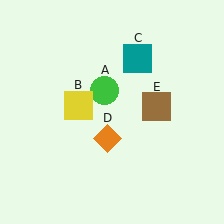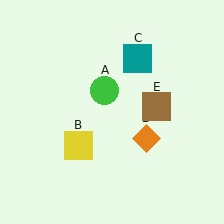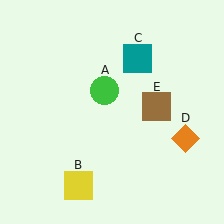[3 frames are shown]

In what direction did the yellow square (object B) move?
The yellow square (object B) moved down.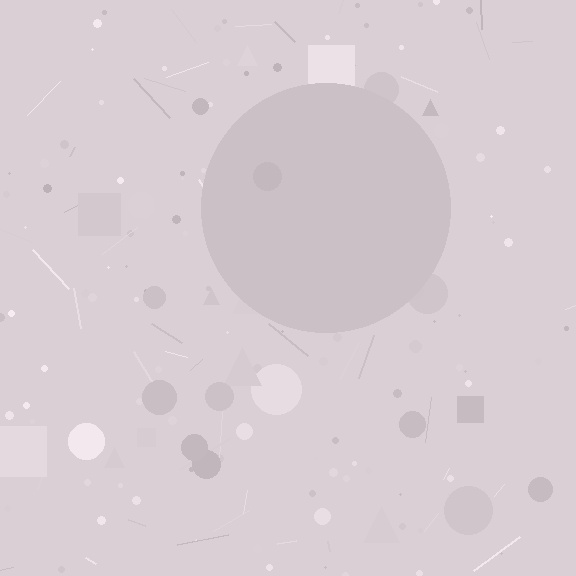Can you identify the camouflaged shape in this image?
The camouflaged shape is a circle.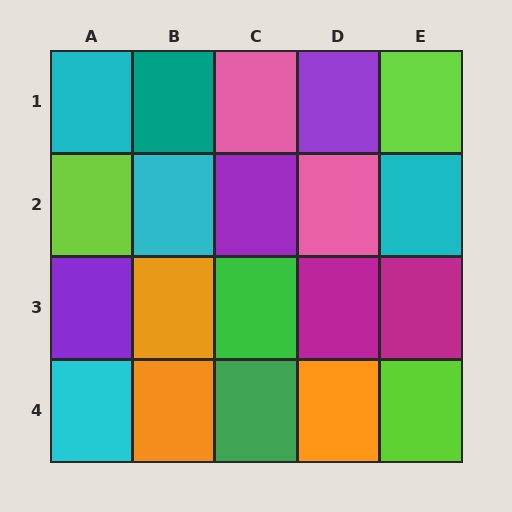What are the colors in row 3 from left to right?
Purple, orange, green, magenta, magenta.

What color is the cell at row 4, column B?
Orange.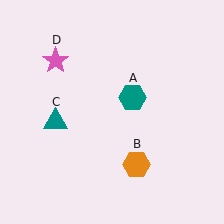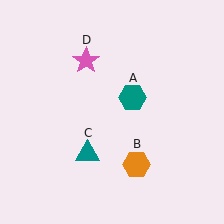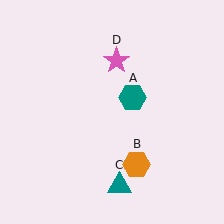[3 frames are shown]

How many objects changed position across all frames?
2 objects changed position: teal triangle (object C), pink star (object D).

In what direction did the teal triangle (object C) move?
The teal triangle (object C) moved down and to the right.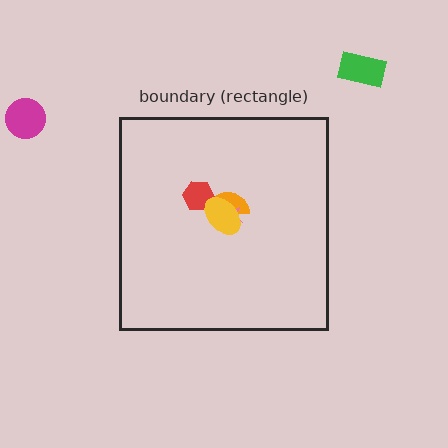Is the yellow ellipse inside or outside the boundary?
Inside.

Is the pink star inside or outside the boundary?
Inside.